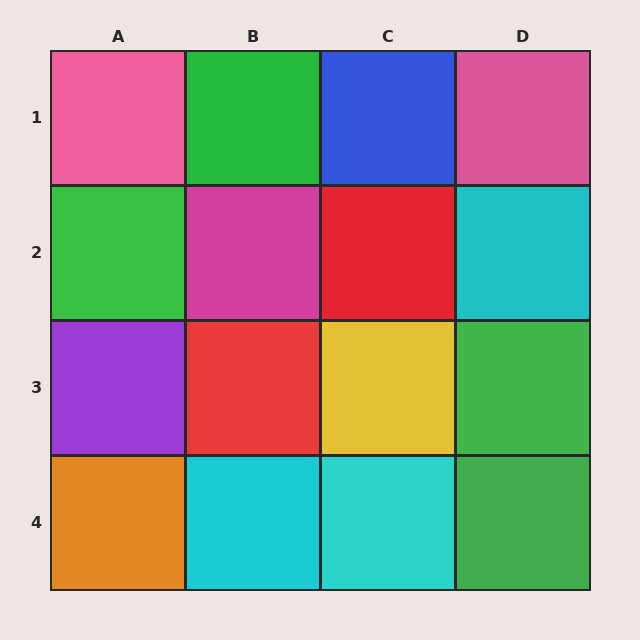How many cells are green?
4 cells are green.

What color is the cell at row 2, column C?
Red.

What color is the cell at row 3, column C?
Yellow.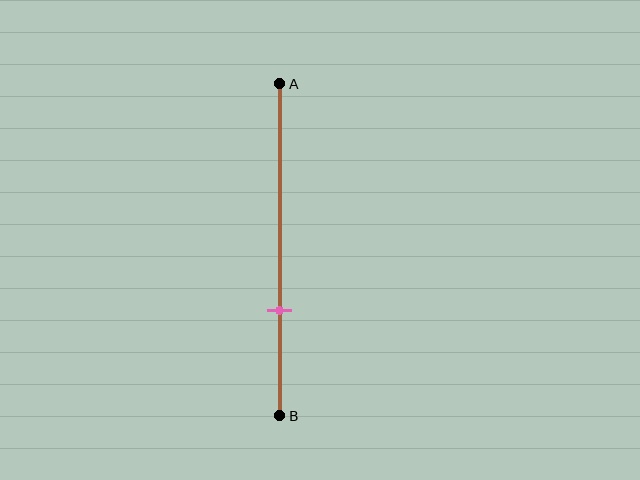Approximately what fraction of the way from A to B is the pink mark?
The pink mark is approximately 70% of the way from A to B.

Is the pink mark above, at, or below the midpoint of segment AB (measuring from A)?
The pink mark is below the midpoint of segment AB.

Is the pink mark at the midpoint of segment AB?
No, the mark is at about 70% from A, not at the 50% midpoint.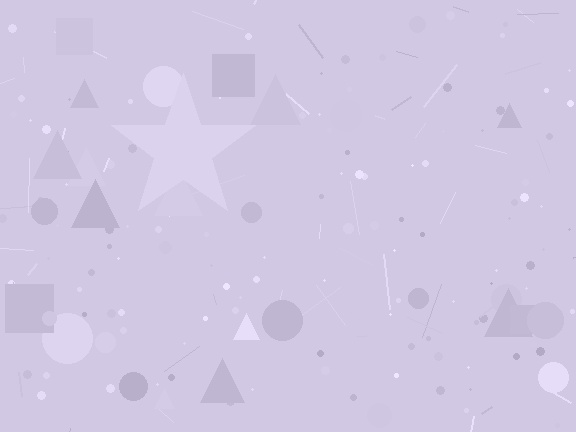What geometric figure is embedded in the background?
A star is embedded in the background.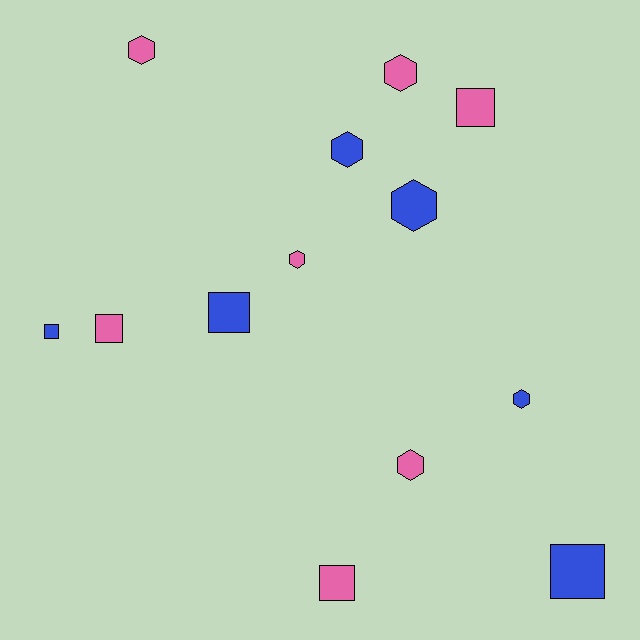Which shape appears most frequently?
Hexagon, with 7 objects.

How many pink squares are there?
There are 3 pink squares.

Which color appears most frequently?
Pink, with 7 objects.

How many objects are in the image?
There are 13 objects.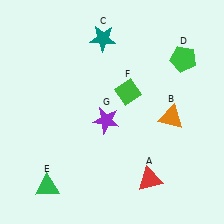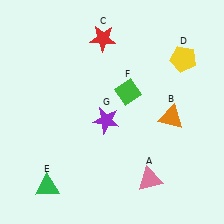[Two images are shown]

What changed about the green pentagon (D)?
In Image 1, D is green. In Image 2, it changed to yellow.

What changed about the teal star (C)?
In Image 1, C is teal. In Image 2, it changed to red.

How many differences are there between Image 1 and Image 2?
There are 3 differences between the two images.